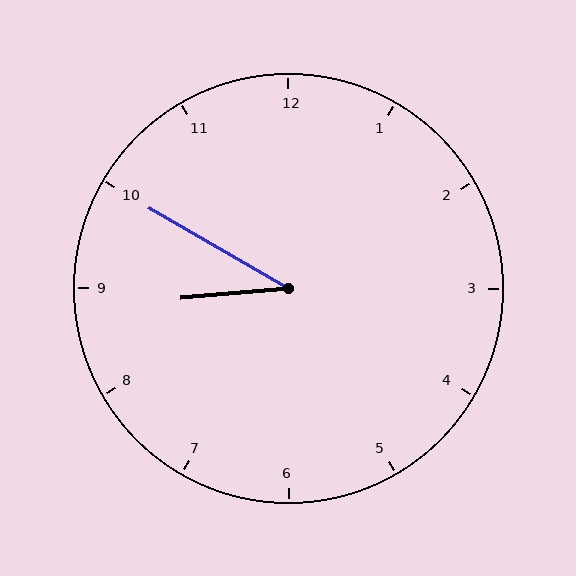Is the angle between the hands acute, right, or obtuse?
It is acute.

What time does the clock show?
8:50.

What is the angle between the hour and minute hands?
Approximately 35 degrees.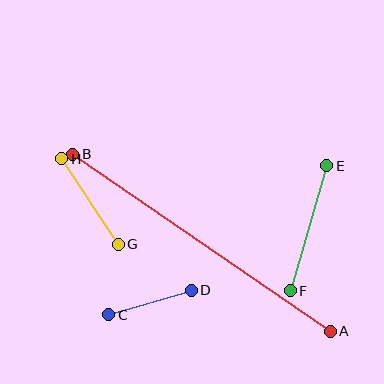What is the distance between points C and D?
The distance is approximately 86 pixels.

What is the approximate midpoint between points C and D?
The midpoint is at approximately (150, 303) pixels.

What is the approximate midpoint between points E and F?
The midpoint is at approximately (308, 228) pixels.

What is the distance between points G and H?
The distance is approximately 102 pixels.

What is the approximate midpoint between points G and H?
The midpoint is at approximately (90, 201) pixels.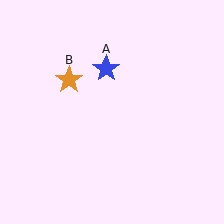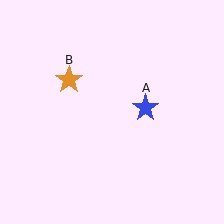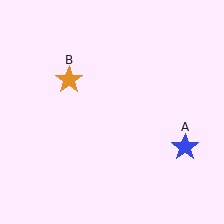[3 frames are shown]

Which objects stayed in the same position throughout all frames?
Orange star (object B) remained stationary.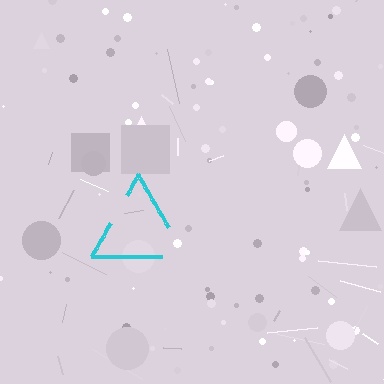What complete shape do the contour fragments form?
The contour fragments form a triangle.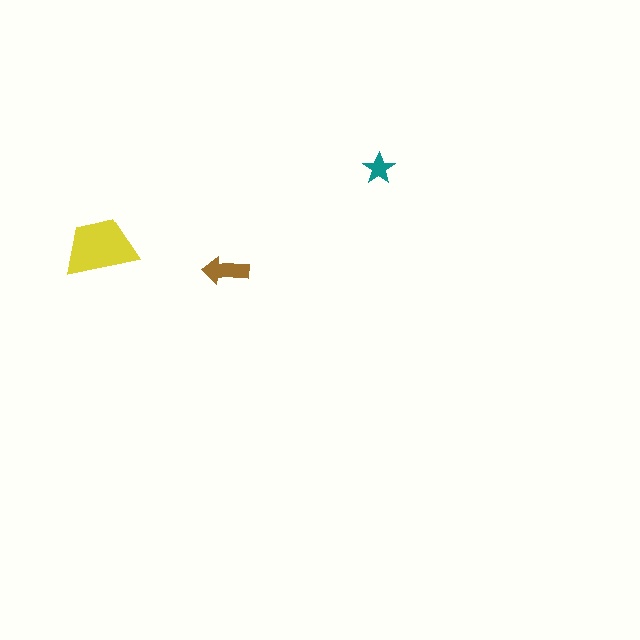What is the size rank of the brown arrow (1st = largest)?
2nd.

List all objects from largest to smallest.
The yellow trapezoid, the brown arrow, the teal star.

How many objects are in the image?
There are 3 objects in the image.